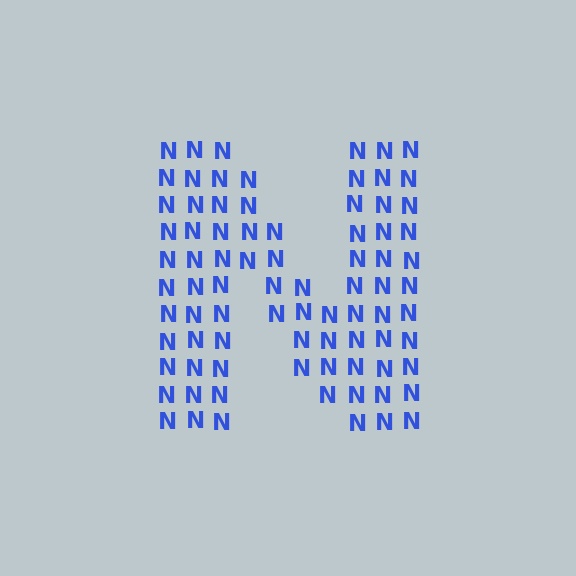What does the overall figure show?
The overall figure shows the letter N.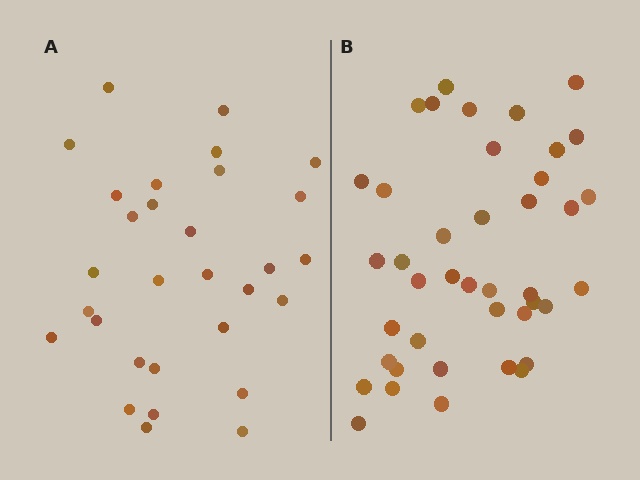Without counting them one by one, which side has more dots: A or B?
Region B (the right region) has more dots.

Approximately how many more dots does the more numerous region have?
Region B has roughly 12 or so more dots than region A.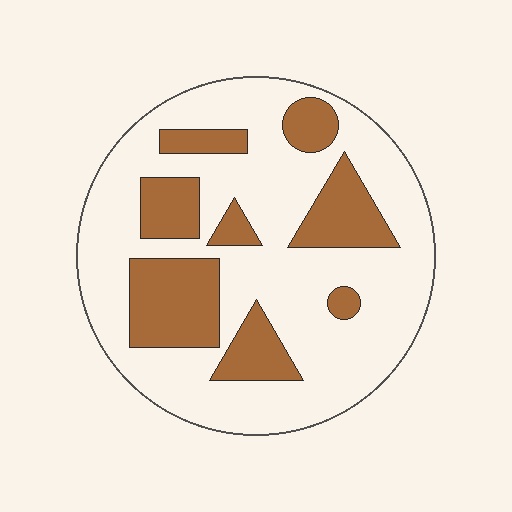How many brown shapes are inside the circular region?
8.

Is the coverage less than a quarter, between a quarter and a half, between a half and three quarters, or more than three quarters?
Between a quarter and a half.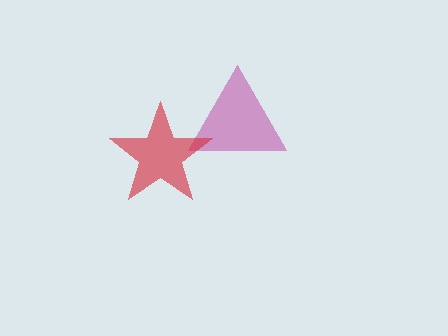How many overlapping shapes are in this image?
There are 2 overlapping shapes in the image.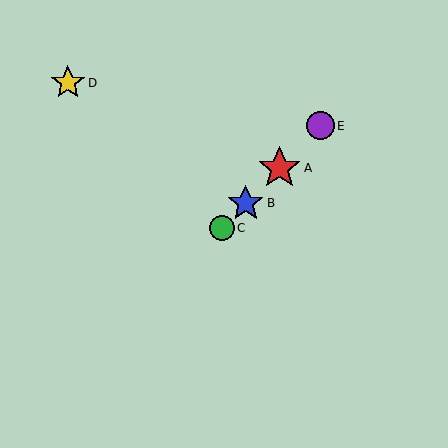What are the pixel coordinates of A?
Object A is at (279, 168).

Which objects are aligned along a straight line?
Objects A, B, C, E are aligned along a straight line.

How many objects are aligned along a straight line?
4 objects (A, B, C, E) are aligned along a straight line.